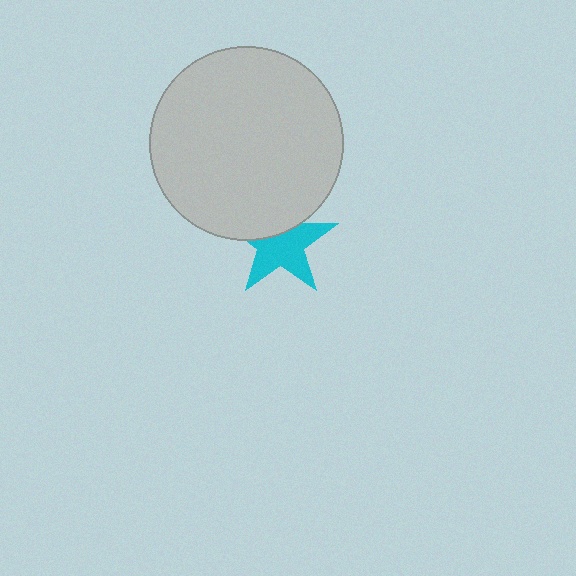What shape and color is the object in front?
The object in front is a light gray circle.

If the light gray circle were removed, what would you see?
You would see the complete cyan star.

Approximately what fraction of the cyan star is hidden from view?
Roughly 35% of the cyan star is hidden behind the light gray circle.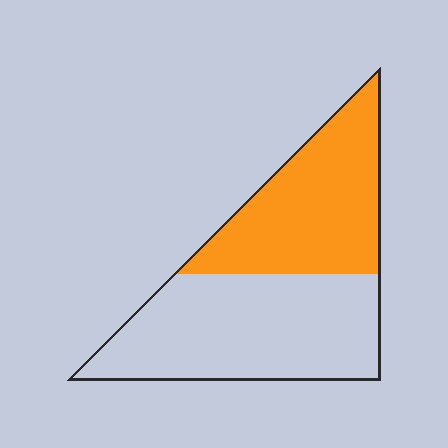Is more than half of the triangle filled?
No.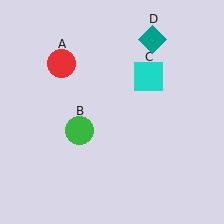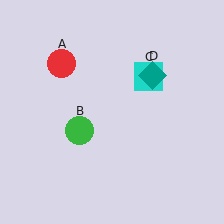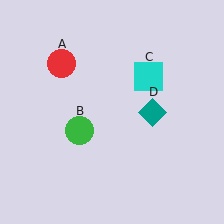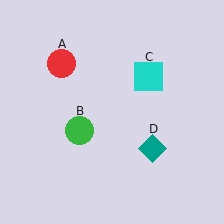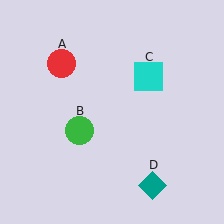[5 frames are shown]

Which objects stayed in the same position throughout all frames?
Red circle (object A) and green circle (object B) and cyan square (object C) remained stationary.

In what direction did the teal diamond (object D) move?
The teal diamond (object D) moved down.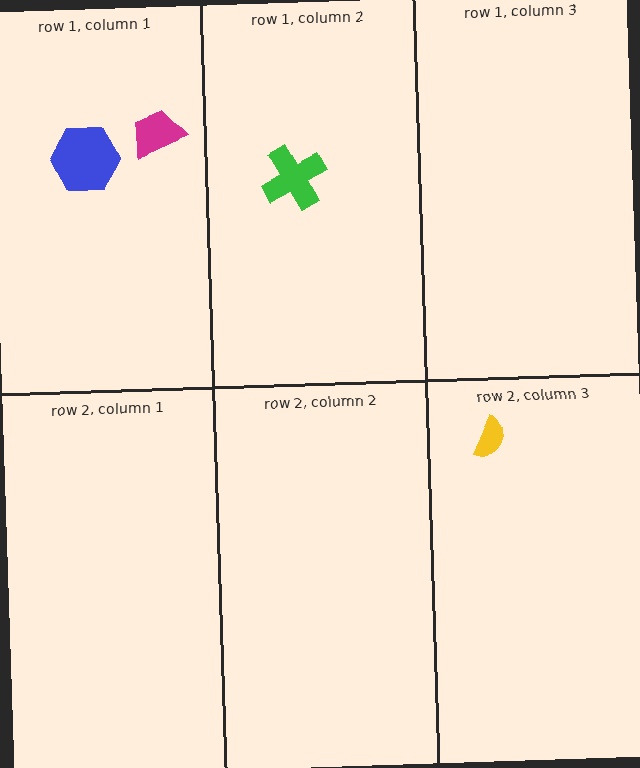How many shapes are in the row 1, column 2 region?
1.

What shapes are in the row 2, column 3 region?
The yellow semicircle.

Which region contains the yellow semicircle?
The row 2, column 3 region.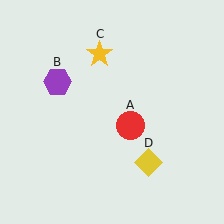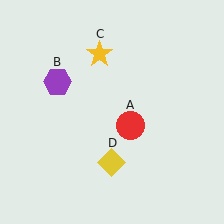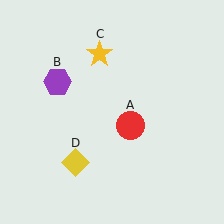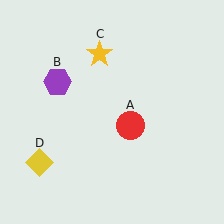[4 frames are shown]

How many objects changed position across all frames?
1 object changed position: yellow diamond (object D).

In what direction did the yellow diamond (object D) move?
The yellow diamond (object D) moved left.